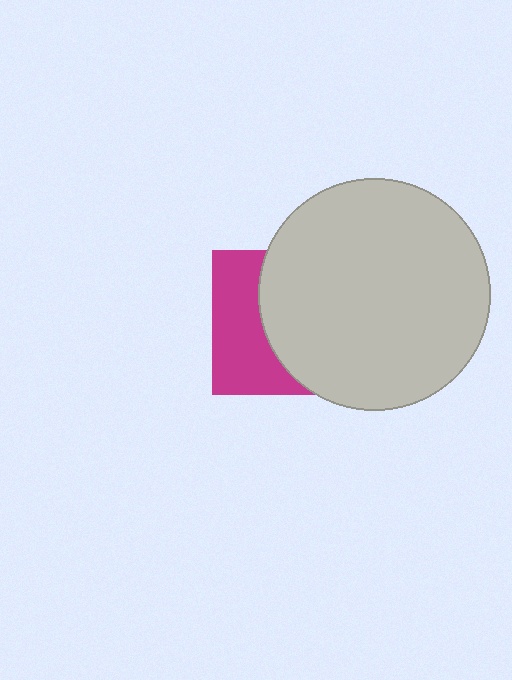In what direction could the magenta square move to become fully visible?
The magenta square could move left. That would shift it out from behind the light gray circle entirely.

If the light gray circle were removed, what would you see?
You would see the complete magenta square.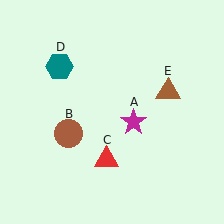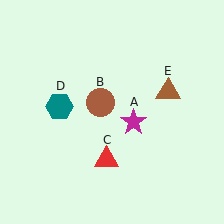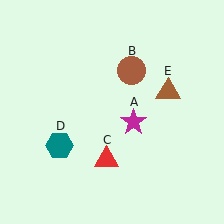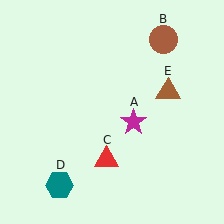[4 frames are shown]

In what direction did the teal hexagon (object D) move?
The teal hexagon (object D) moved down.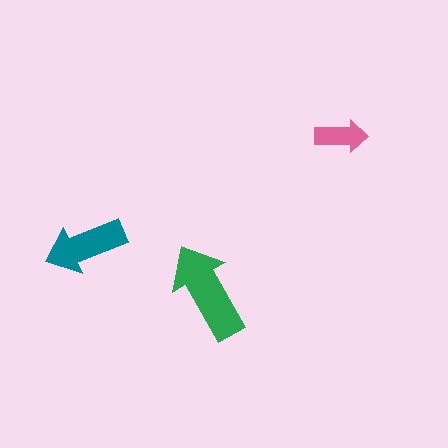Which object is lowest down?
The green arrow is bottommost.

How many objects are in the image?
There are 3 objects in the image.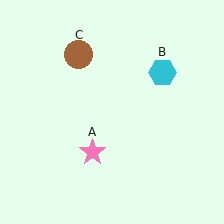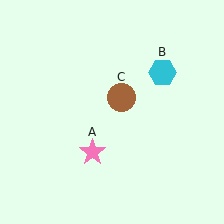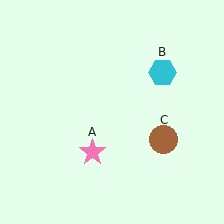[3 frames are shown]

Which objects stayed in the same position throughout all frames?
Pink star (object A) and cyan hexagon (object B) remained stationary.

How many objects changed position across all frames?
1 object changed position: brown circle (object C).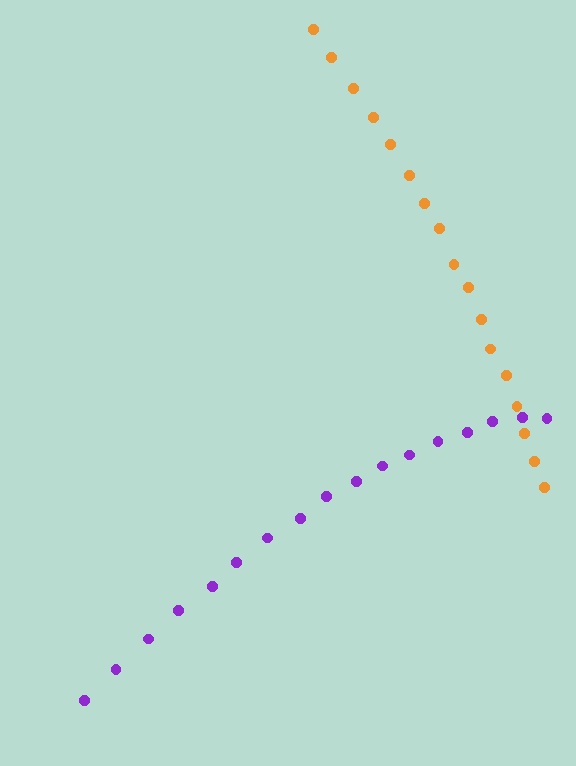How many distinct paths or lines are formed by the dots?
There are 2 distinct paths.